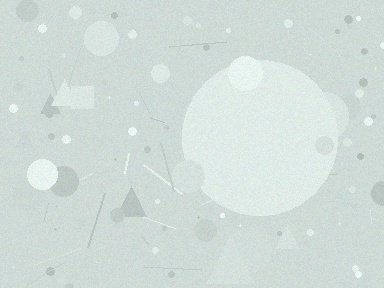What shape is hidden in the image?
A circle is hidden in the image.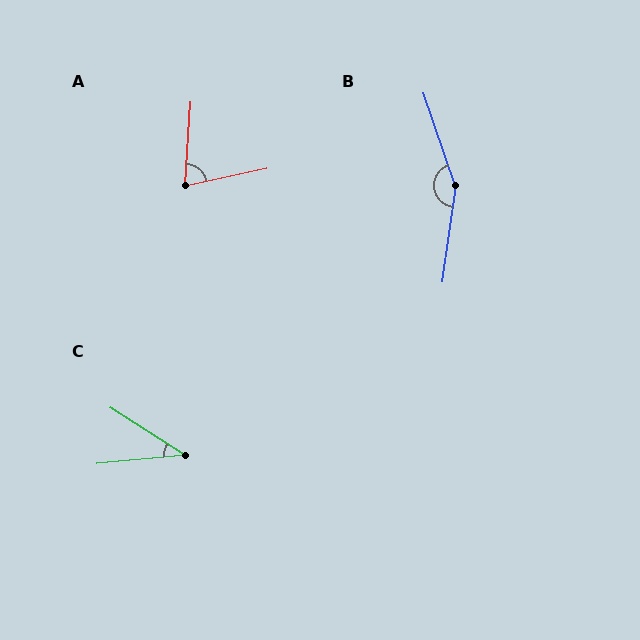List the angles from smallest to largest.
C (38°), A (74°), B (153°).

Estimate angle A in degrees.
Approximately 74 degrees.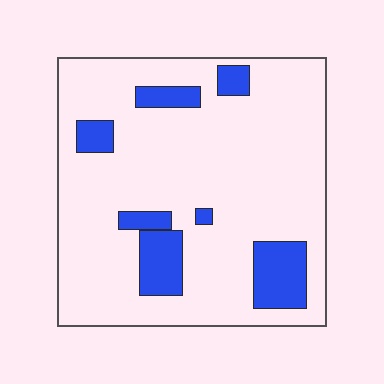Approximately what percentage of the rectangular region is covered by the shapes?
Approximately 15%.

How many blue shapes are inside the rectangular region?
7.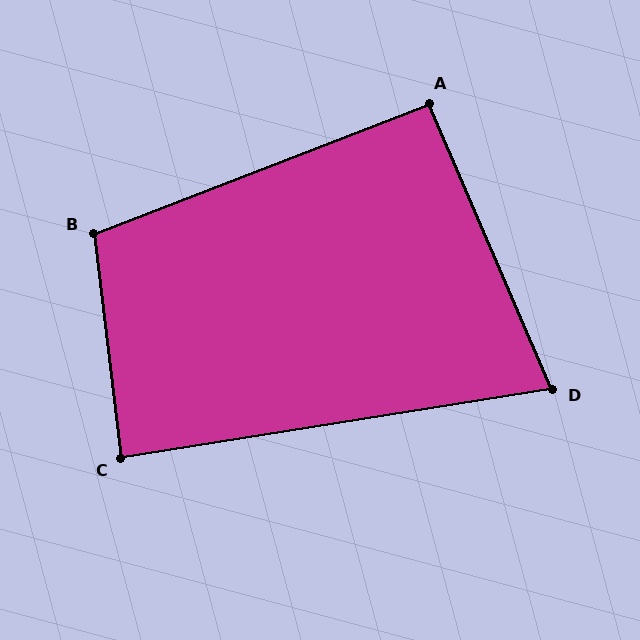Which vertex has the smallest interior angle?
D, at approximately 76 degrees.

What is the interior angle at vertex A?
Approximately 92 degrees (approximately right).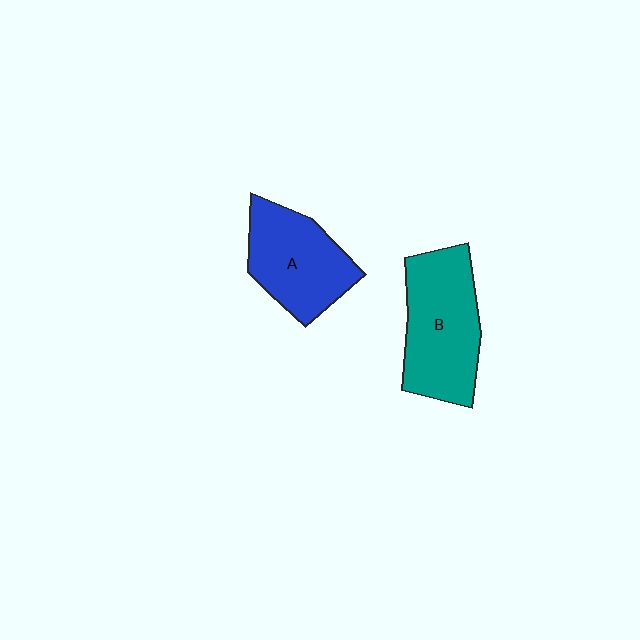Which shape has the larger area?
Shape B (teal).